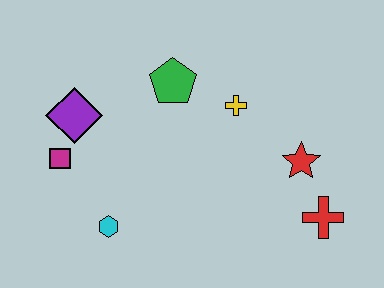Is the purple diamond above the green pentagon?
No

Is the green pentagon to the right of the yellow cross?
No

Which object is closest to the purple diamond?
The magenta square is closest to the purple diamond.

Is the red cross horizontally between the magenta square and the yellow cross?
No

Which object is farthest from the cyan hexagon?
The red cross is farthest from the cyan hexagon.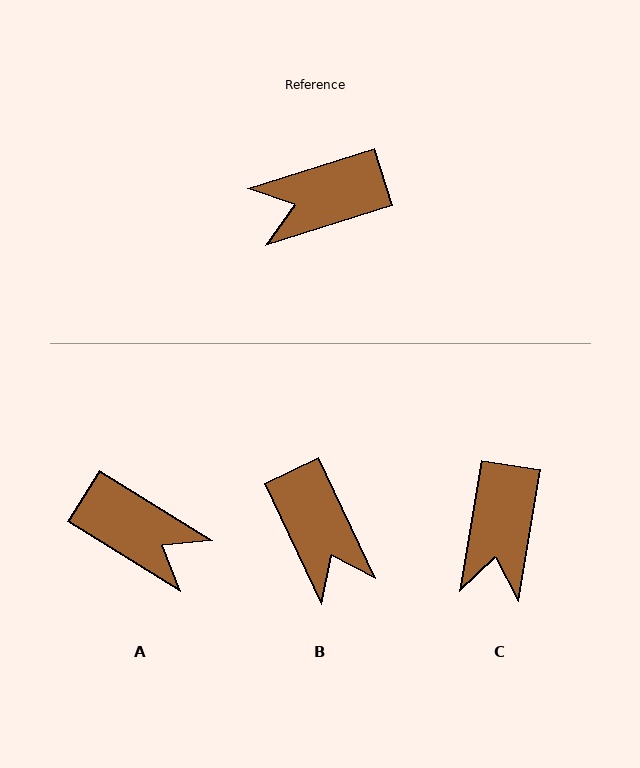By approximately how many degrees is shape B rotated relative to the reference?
Approximately 98 degrees counter-clockwise.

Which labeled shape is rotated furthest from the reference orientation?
A, about 131 degrees away.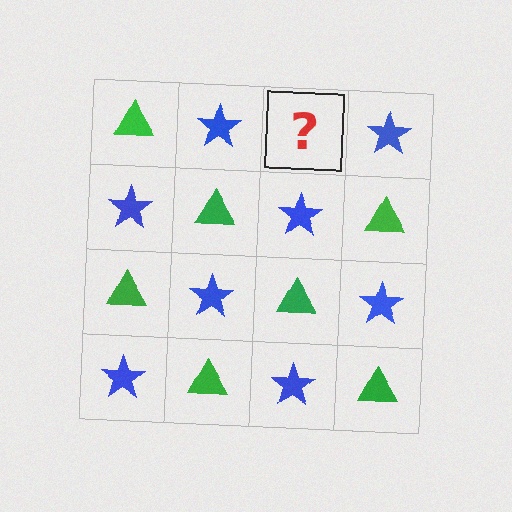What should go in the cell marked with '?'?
The missing cell should contain a green triangle.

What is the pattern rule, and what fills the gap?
The rule is that it alternates green triangle and blue star in a checkerboard pattern. The gap should be filled with a green triangle.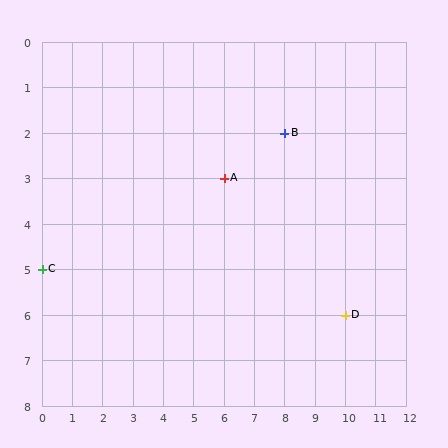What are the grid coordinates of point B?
Point B is at grid coordinates (8, 2).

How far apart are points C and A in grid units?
Points C and A are 6 columns and 2 rows apart (about 6.3 grid units diagonally).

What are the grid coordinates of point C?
Point C is at grid coordinates (0, 5).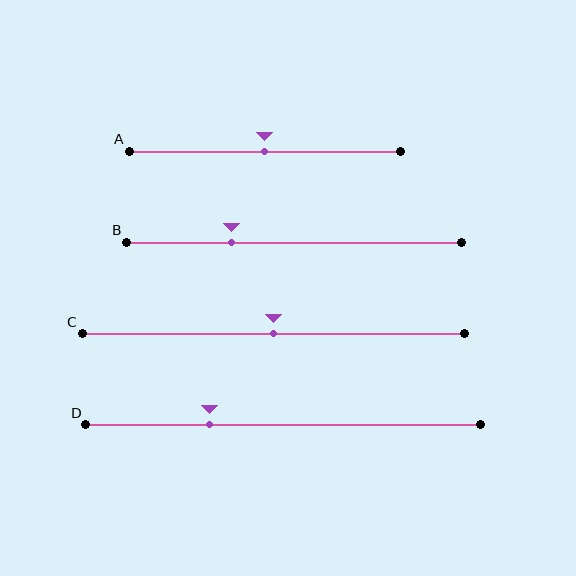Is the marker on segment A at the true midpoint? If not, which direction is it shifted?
Yes, the marker on segment A is at the true midpoint.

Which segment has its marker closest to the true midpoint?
Segment A has its marker closest to the true midpoint.